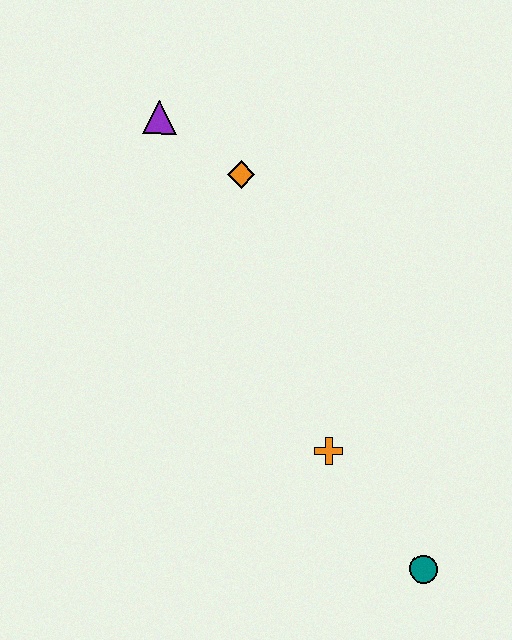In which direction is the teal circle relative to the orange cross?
The teal circle is below the orange cross.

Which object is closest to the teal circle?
The orange cross is closest to the teal circle.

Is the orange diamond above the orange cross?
Yes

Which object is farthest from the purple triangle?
The teal circle is farthest from the purple triangle.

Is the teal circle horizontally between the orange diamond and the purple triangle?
No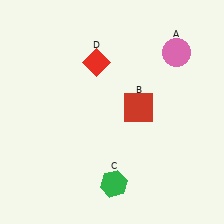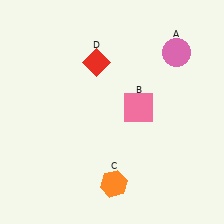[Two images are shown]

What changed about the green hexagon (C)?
In Image 1, C is green. In Image 2, it changed to orange.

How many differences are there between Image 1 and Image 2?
There are 2 differences between the two images.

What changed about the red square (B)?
In Image 1, B is red. In Image 2, it changed to pink.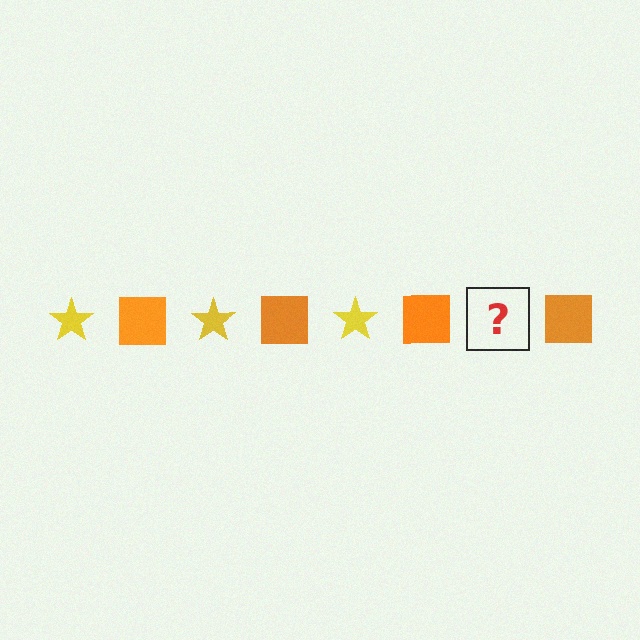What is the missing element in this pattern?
The missing element is a yellow star.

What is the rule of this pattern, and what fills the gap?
The rule is that the pattern alternates between yellow star and orange square. The gap should be filled with a yellow star.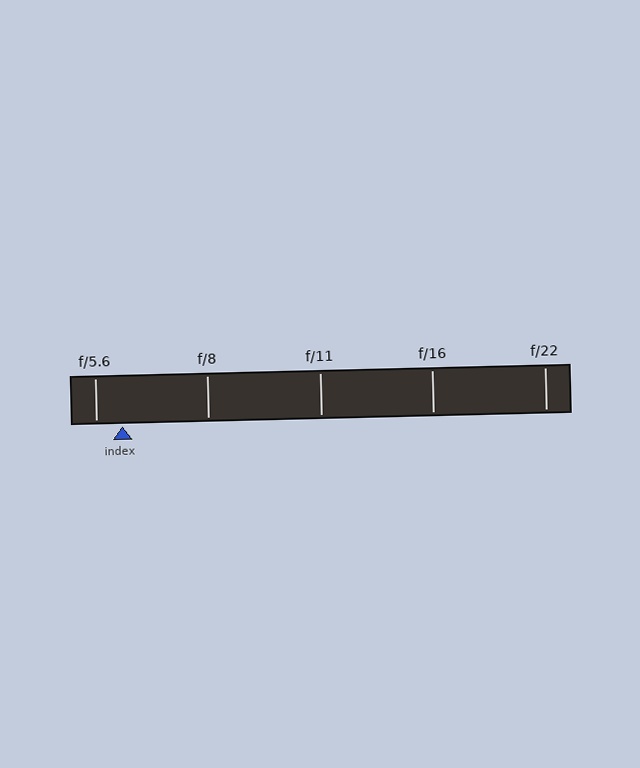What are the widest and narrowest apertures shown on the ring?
The widest aperture shown is f/5.6 and the narrowest is f/22.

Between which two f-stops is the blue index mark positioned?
The index mark is between f/5.6 and f/8.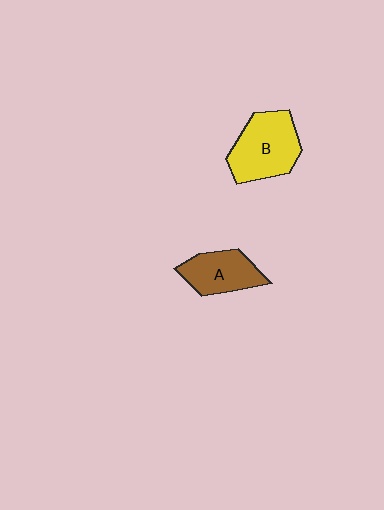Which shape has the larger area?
Shape B (yellow).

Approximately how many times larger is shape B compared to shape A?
Approximately 1.4 times.